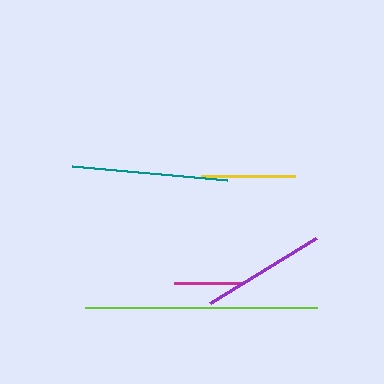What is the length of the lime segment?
The lime segment is approximately 232 pixels long.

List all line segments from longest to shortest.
From longest to shortest: lime, teal, purple, yellow, magenta.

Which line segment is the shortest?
The magenta line is the shortest at approximately 69 pixels.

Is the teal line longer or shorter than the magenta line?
The teal line is longer than the magenta line.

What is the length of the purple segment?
The purple segment is approximately 124 pixels long.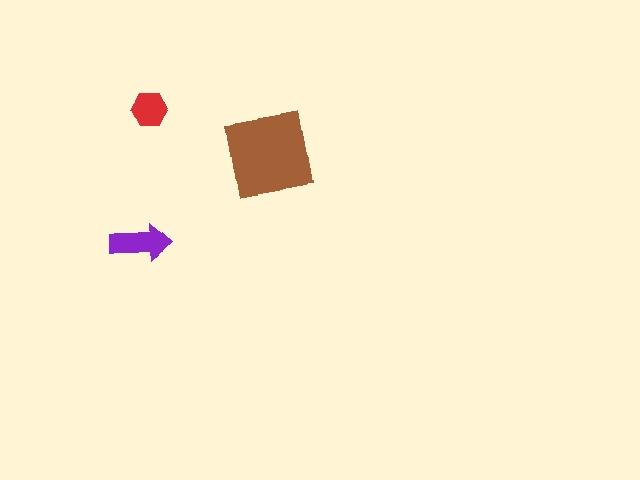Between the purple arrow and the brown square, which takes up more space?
The brown square.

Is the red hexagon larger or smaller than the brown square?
Smaller.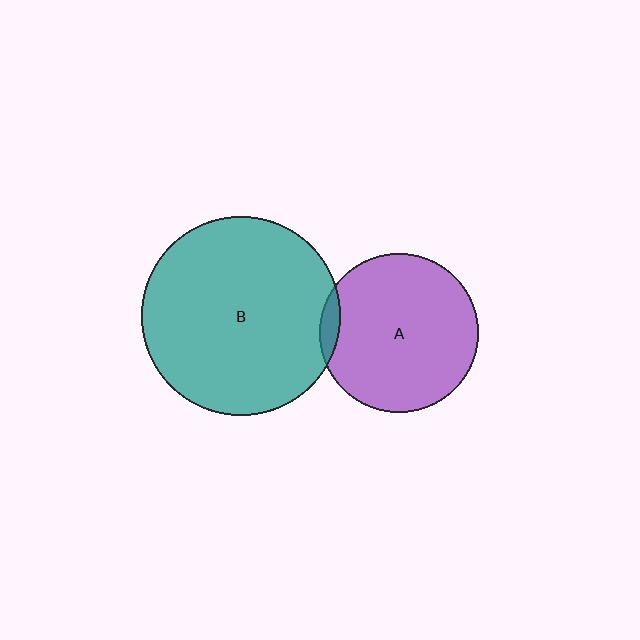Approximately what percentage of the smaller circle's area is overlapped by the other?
Approximately 5%.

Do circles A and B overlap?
Yes.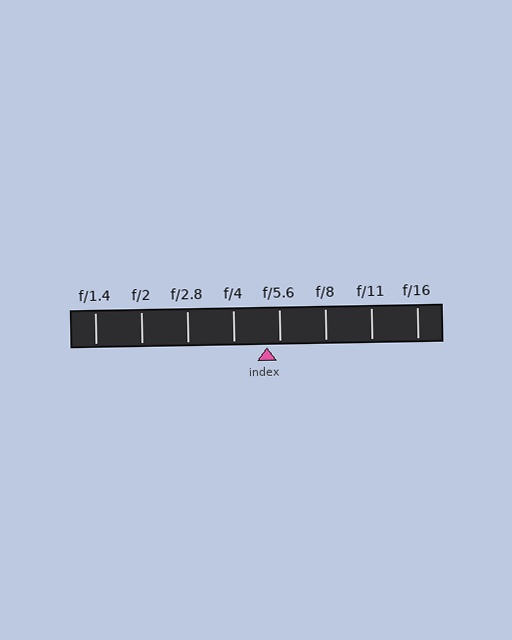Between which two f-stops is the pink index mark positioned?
The index mark is between f/4 and f/5.6.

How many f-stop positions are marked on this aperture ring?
There are 8 f-stop positions marked.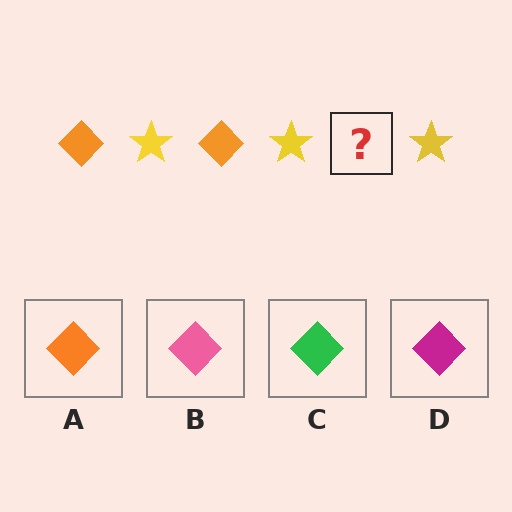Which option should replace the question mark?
Option A.